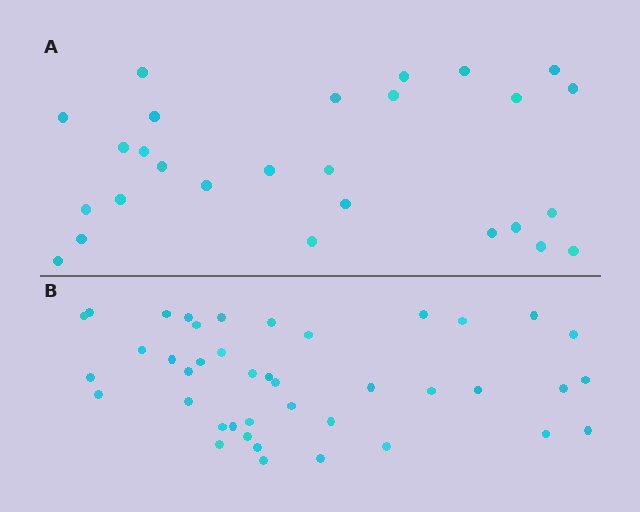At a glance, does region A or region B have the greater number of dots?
Region B (the bottom region) has more dots.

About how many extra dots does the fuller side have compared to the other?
Region B has approximately 15 more dots than region A.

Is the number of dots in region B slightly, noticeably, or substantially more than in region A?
Region B has substantially more. The ratio is roughly 1.5 to 1.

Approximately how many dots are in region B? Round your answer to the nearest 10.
About 40 dots. (The exact count is 41, which rounds to 40.)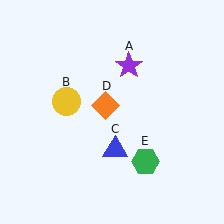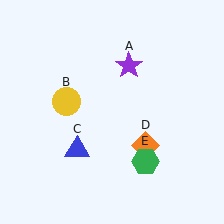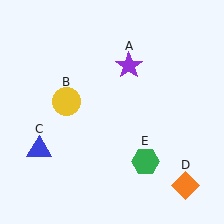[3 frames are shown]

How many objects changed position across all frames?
2 objects changed position: blue triangle (object C), orange diamond (object D).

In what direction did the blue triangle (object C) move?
The blue triangle (object C) moved left.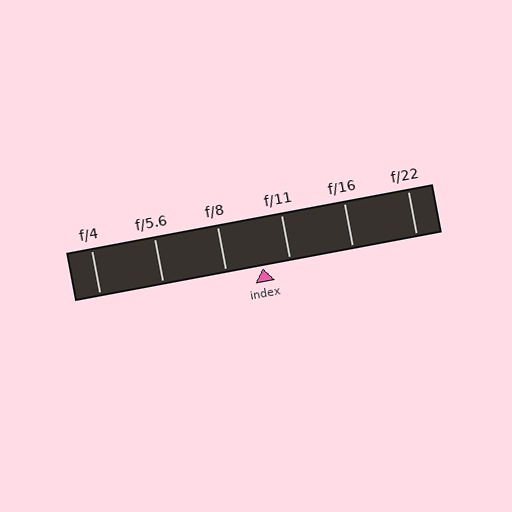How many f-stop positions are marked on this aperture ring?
There are 6 f-stop positions marked.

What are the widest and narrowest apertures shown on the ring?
The widest aperture shown is f/4 and the narrowest is f/22.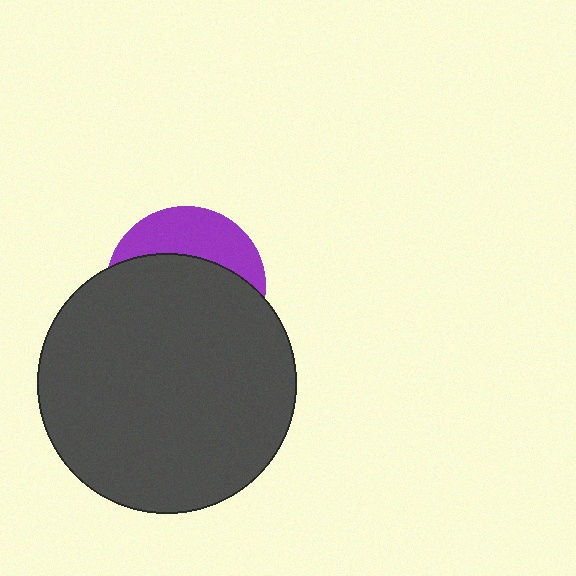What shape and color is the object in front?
The object in front is a dark gray circle.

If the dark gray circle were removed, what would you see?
You would see the complete purple circle.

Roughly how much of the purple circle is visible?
A small part of it is visible (roughly 32%).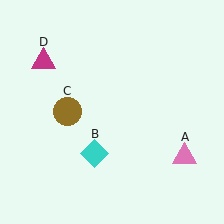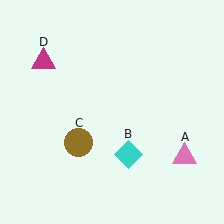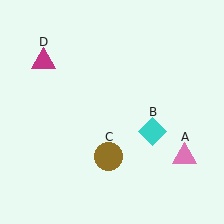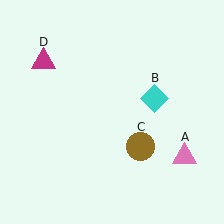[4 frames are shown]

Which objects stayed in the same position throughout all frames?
Pink triangle (object A) and magenta triangle (object D) remained stationary.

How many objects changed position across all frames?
2 objects changed position: cyan diamond (object B), brown circle (object C).